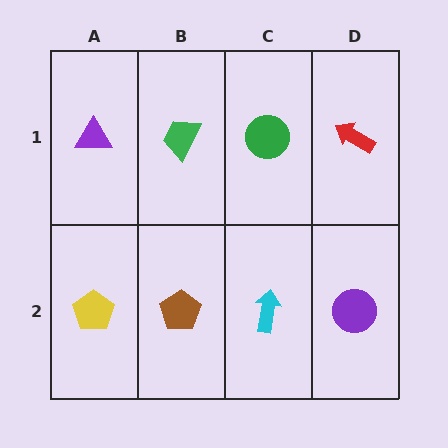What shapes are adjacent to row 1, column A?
A yellow pentagon (row 2, column A), a green trapezoid (row 1, column B).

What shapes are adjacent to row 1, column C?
A cyan arrow (row 2, column C), a green trapezoid (row 1, column B), a red arrow (row 1, column D).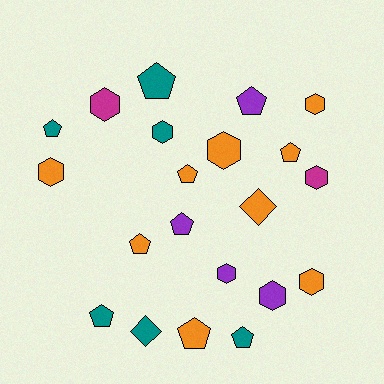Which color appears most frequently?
Orange, with 9 objects.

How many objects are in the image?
There are 21 objects.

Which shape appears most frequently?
Pentagon, with 10 objects.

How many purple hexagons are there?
There are 2 purple hexagons.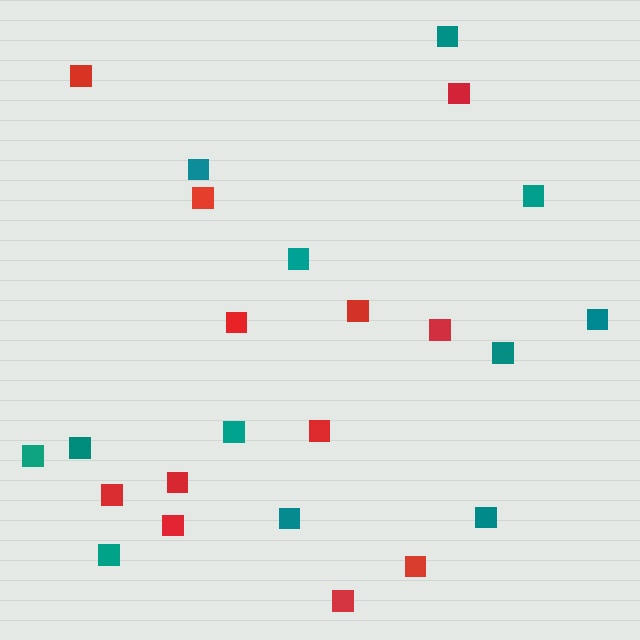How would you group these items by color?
There are 2 groups: one group of red squares (12) and one group of teal squares (12).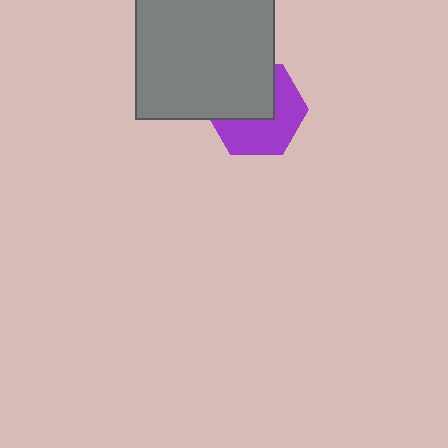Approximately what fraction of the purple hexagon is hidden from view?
Roughly 47% of the purple hexagon is hidden behind the gray square.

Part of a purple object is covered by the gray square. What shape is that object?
It is a hexagon.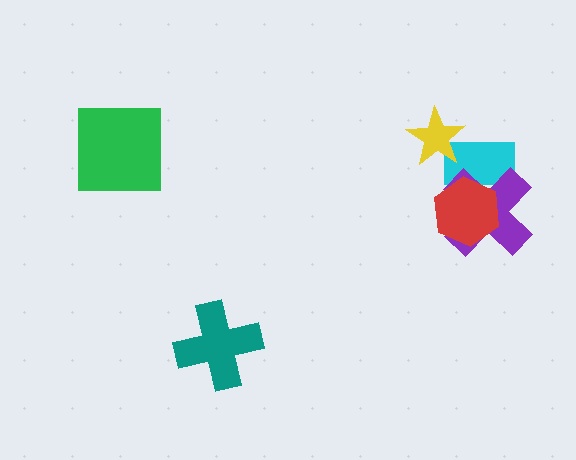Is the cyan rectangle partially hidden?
Yes, it is partially covered by another shape.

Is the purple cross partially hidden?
Yes, it is partially covered by another shape.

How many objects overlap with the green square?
0 objects overlap with the green square.